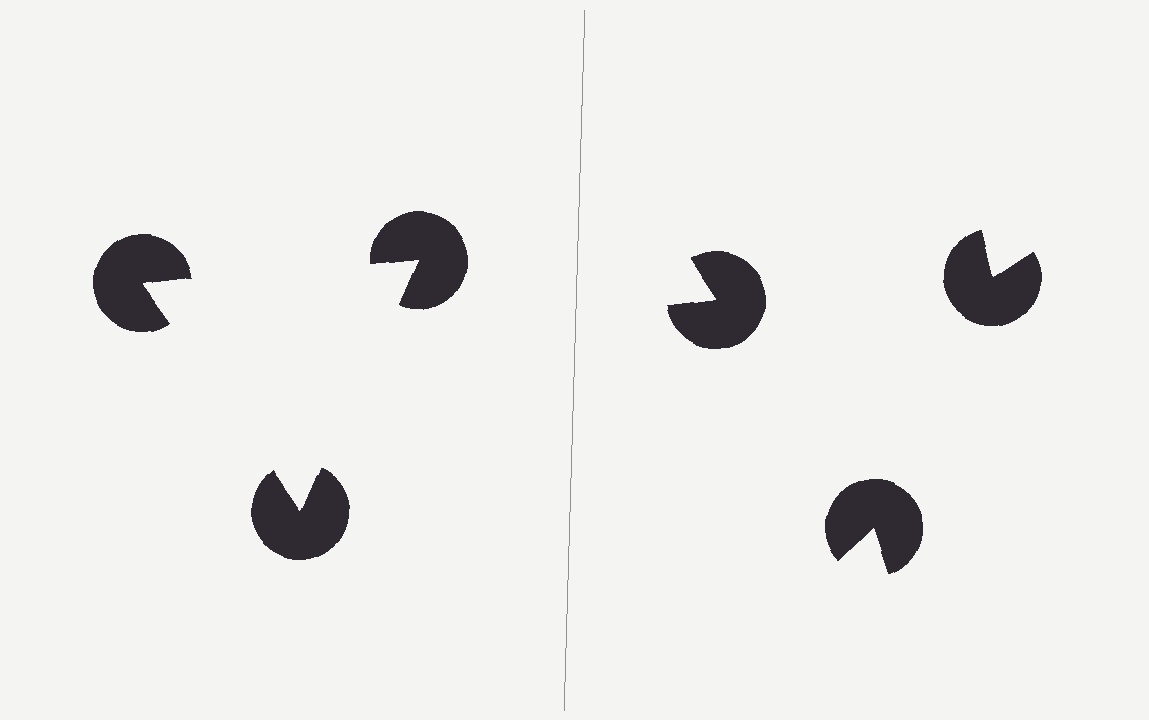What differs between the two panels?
The pac-man discs are positioned identically on both sides; only the wedge orientations differ. On the left they align to a triangle; on the right they are misaligned.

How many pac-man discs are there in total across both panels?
6 — 3 on each side.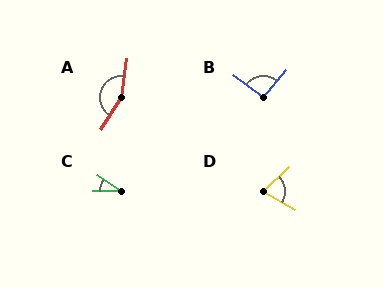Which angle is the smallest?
C, at approximately 34 degrees.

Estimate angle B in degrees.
Approximately 94 degrees.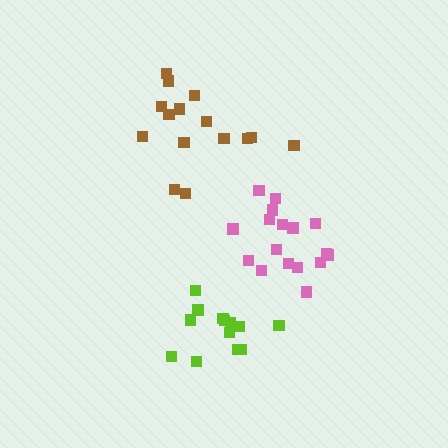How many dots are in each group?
Group 1: 15 dots, Group 2: 17 dots, Group 3: 13 dots (45 total).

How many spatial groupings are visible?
There are 3 spatial groupings.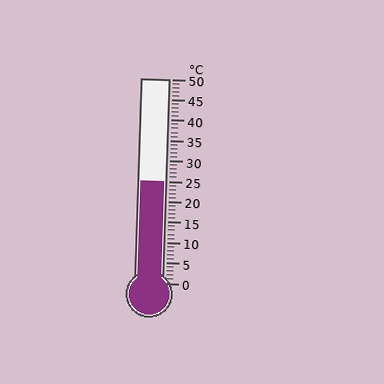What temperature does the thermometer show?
The thermometer shows approximately 25°C.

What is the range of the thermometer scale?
The thermometer scale ranges from 0°C to 50°C.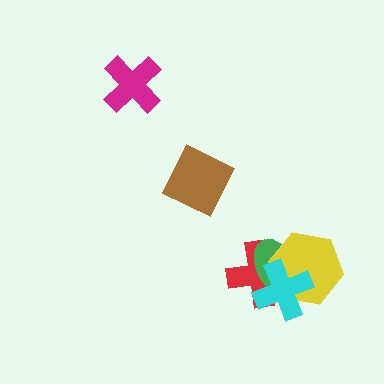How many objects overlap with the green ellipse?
3 objects overlap with the green ellipse.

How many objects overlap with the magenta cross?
0 objects overlap with the magenta cross.